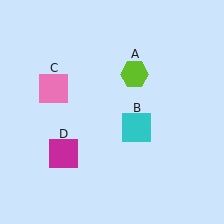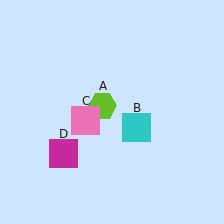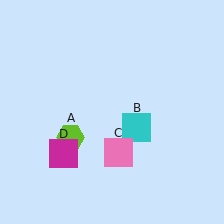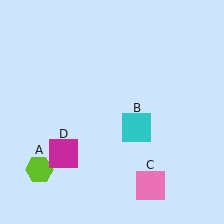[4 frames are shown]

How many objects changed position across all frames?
2 objects changed position: lime hexagon (object A), pink square (object C).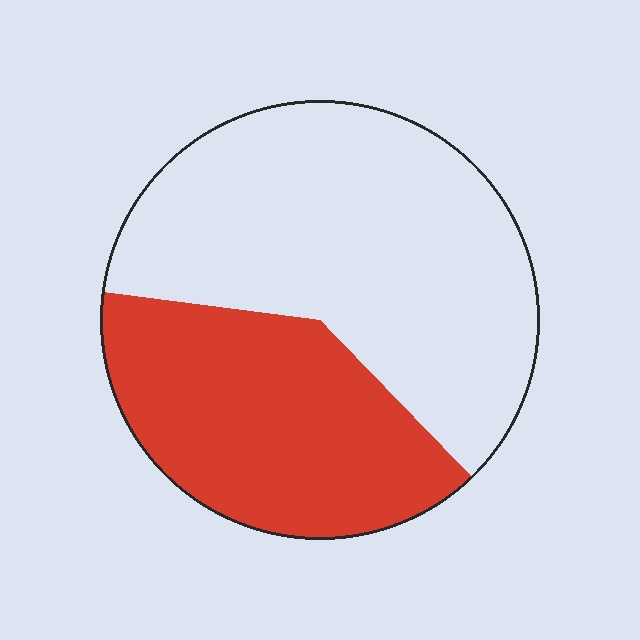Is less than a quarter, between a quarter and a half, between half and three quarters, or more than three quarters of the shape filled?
Between a quarter and a half.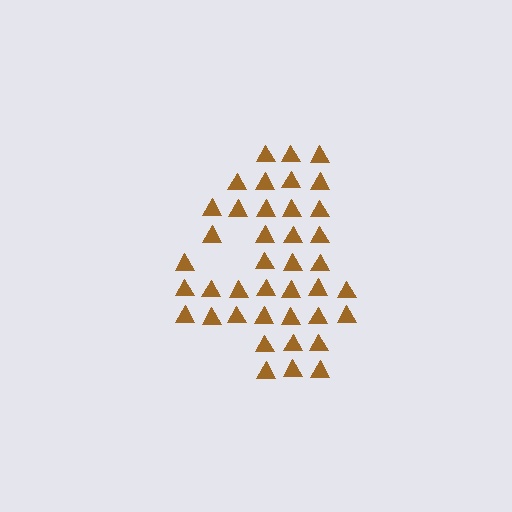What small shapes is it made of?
It is made of small triangles.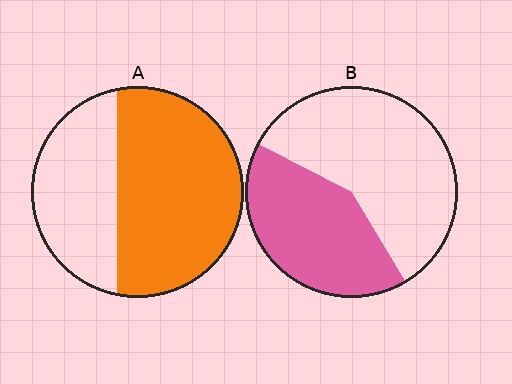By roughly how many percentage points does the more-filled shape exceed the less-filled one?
By roughly 20 percentage points (A over B).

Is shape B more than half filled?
No.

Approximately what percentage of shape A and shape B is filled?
A is approximately 60% and B is approximately 40%.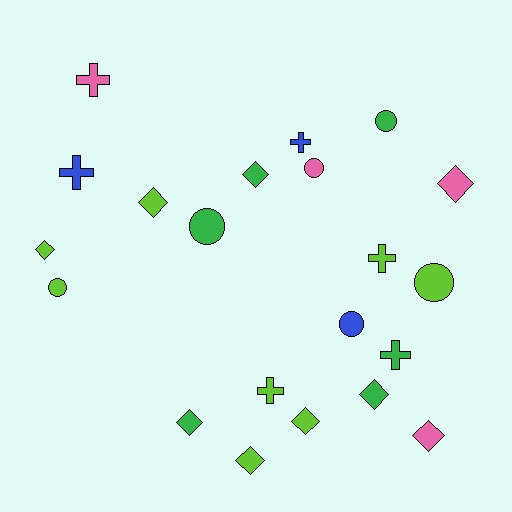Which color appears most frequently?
Lime, with 8 objects.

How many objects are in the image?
There are 21 objects.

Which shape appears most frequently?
Diamond, with 9 objects.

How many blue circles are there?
There is 1 blue circle.